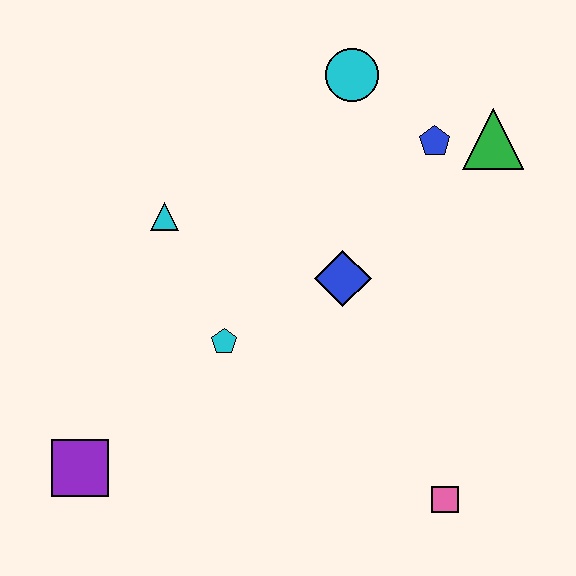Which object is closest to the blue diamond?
The cyan pentagon is closest to the blue diamond.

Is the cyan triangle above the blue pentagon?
No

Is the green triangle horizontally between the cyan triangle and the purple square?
No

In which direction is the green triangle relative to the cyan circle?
The green triangle is to the right of the cyan circle.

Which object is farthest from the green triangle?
The purple square is farthest from the green triangle.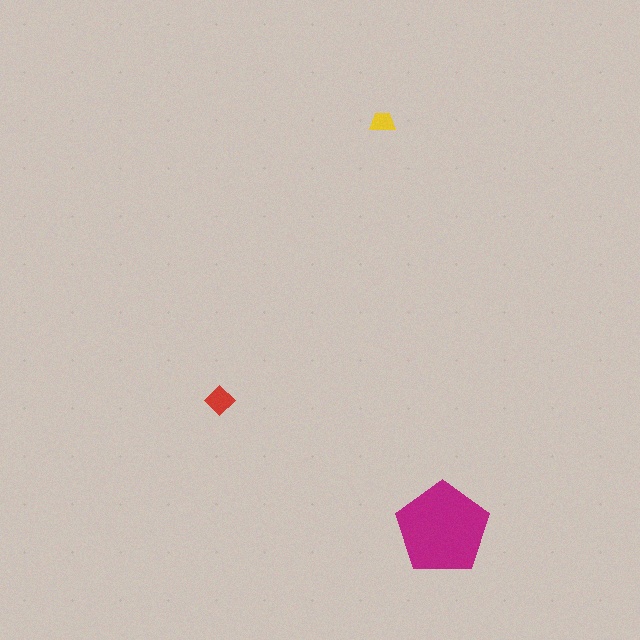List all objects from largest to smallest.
The magenta pentagon, the red diamond, the yellow trapezoid.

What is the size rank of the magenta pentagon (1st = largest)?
1st.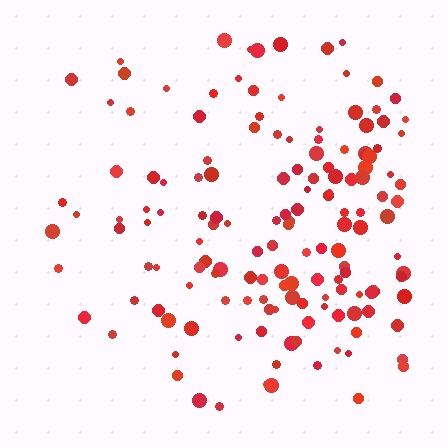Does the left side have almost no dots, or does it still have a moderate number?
Still a moderate number, just noticeably fewer than the right.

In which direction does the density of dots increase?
From left to right, with the right side densest.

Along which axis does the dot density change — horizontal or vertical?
Horizontal.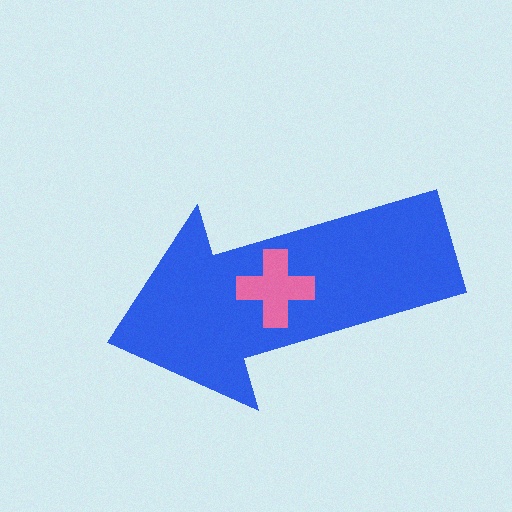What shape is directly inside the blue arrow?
The pink cross.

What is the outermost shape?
The blue arrow.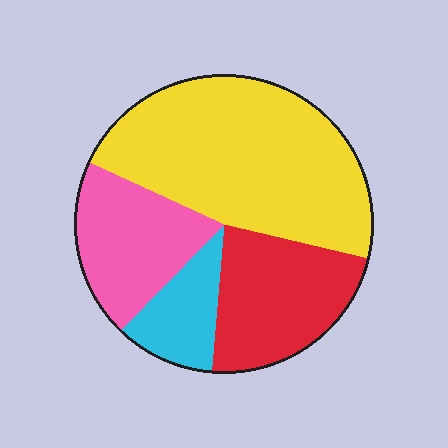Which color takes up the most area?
Yellow, at roughly 45%.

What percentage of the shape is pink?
Pink covers about 20% of the shape.